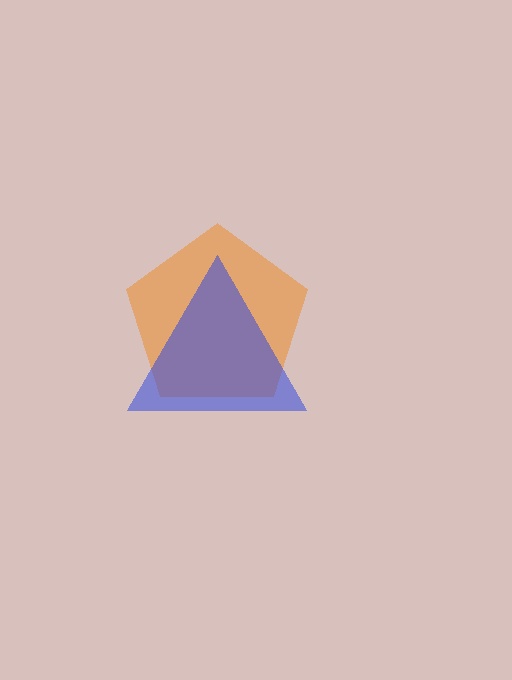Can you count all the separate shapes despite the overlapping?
Yes, there are 2 separate shapes.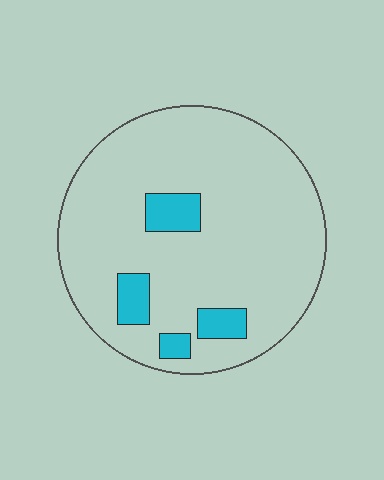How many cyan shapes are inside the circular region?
4.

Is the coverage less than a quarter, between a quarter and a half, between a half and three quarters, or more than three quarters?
Less than a quarter.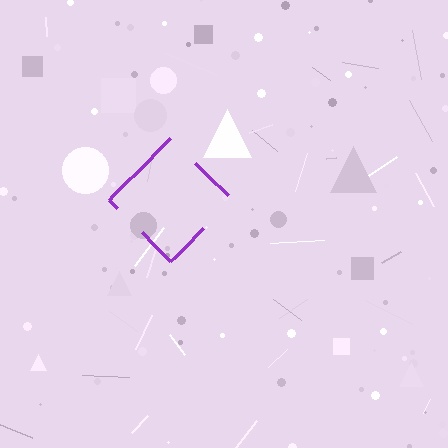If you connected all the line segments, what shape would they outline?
They would outline a diamond.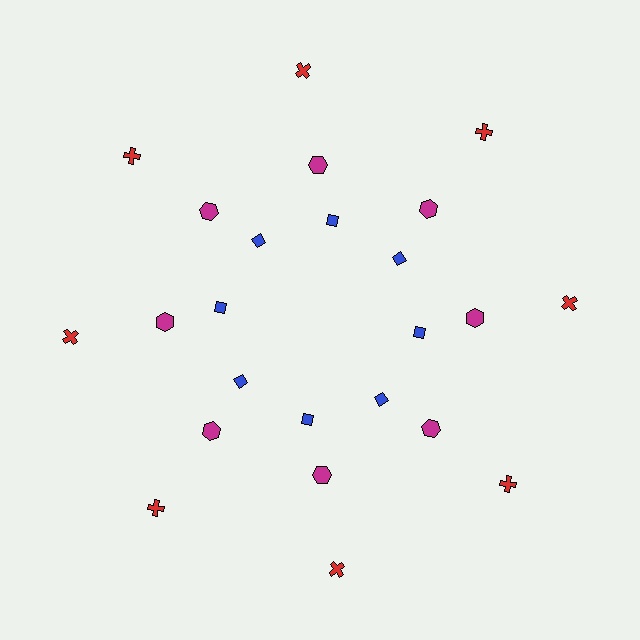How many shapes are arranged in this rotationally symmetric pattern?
There are 24 shapes, arranged in 8 groups of 3.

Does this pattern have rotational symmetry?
Yes, this pattern has 8-fold rotational symmetry. It looks the same after rotating 45 degrees around the center.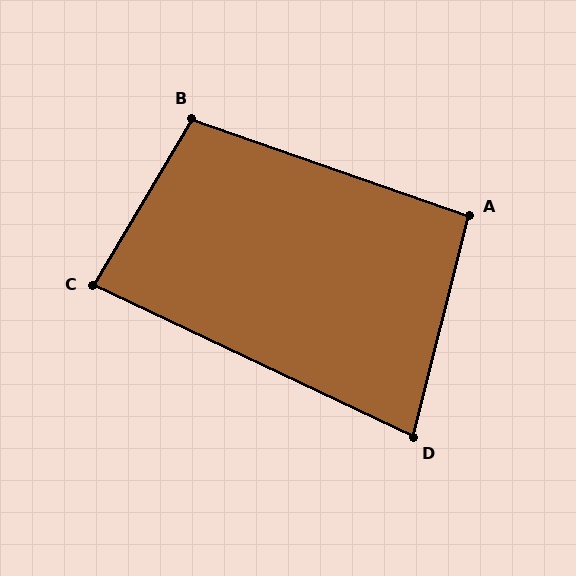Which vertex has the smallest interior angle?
D, at approximately 79 degrees.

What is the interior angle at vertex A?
Approximately 95 degrees (obtuse).